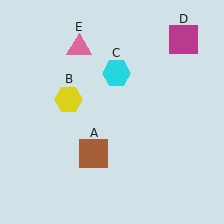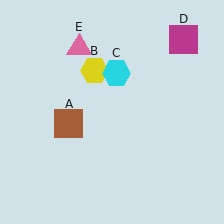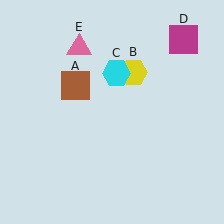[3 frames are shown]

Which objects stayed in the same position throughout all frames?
Cyan hexagon (object C) and magenta square (object D) and pink triangle (object E) remained stationary.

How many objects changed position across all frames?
2 objects changed position: brown square (object A), yellow hexagon (object B).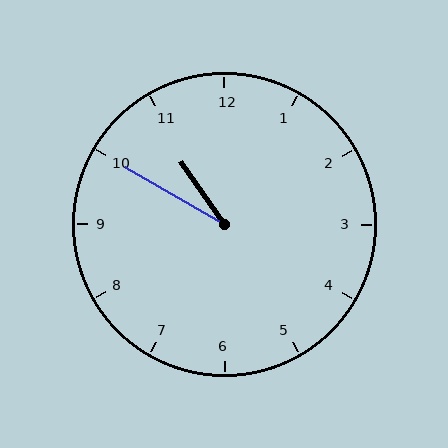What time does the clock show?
10:50.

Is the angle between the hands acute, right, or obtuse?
It is acute.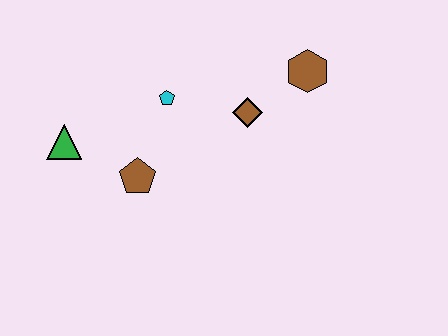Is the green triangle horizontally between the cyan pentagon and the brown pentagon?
No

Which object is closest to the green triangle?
The brown pentagon is closest to the green triangle.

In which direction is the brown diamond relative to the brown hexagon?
The brown diamond is to the left of the brown hexagon.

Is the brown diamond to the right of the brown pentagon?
Yes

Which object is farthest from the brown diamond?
The green triangle is farthest from the brown diamond.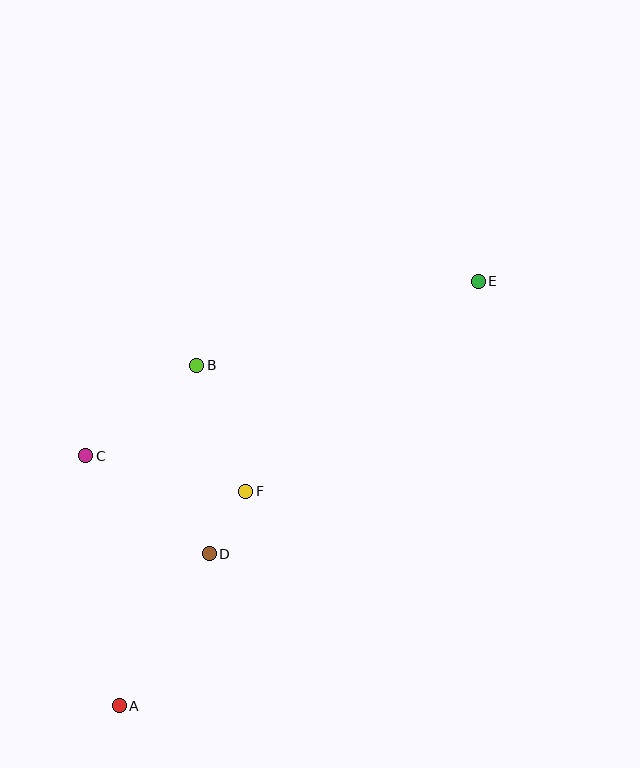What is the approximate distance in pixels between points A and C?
The distance between A and C is approximately 252 pixels.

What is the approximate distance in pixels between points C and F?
The distance between C and F is approximately 164 pixels.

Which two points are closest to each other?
Points D and F are closest to each other.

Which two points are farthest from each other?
Points A and E are farthest from each other.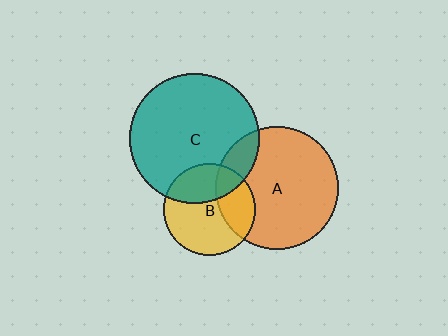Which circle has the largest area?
Circle C (teal).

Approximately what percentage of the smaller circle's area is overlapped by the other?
Approximately 30%.